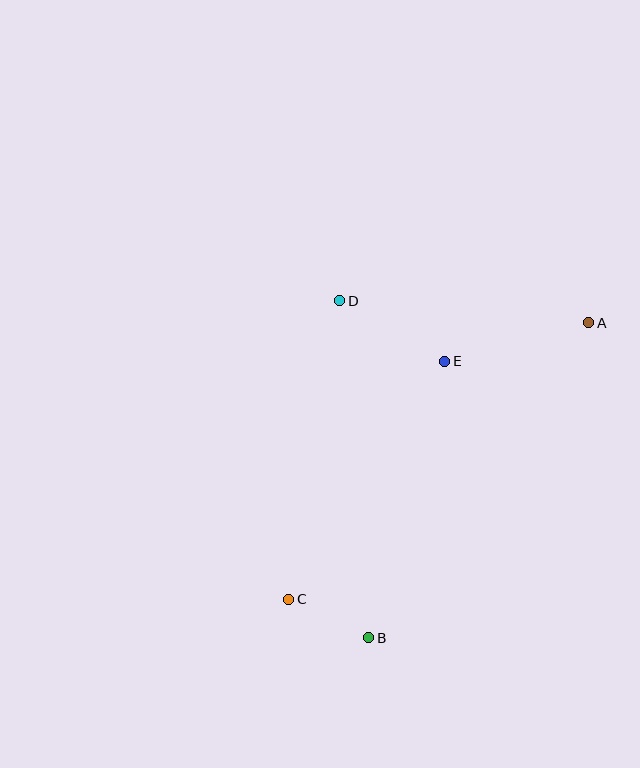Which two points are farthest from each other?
Points A and C are farthest from each other.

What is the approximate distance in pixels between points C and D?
The distance between C and D is approximately 303 pixels.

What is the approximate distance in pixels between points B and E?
The distance between B and E is approximately 287 pixels.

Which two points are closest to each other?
Points B and C are closest to each other.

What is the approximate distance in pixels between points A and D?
The distance between A and D is approximately 250 pixels.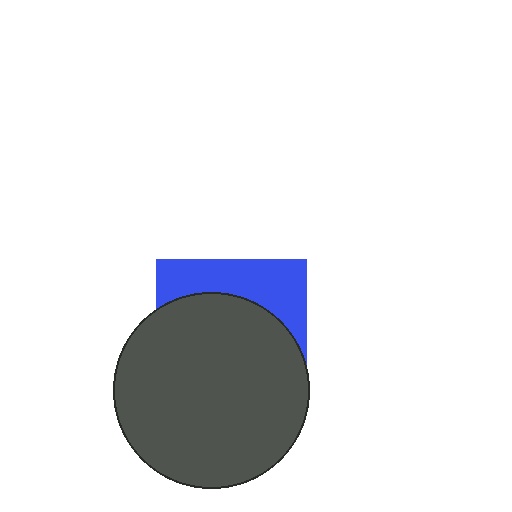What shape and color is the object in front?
The object in front is a dark gray circle.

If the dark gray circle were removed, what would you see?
You would see the complete blue square.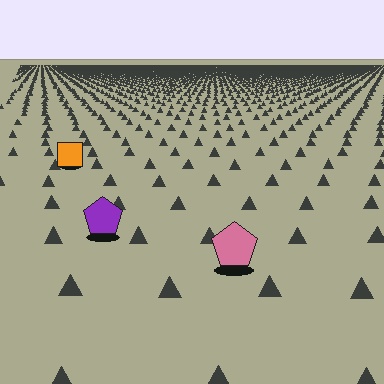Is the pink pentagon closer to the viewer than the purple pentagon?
Yes. The pink pentagon is closer — you can tell from the texture gradient: the ground texture is coarser near it.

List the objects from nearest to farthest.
From nearest to farthest: the pink pentagon, the purple pentagon, the orange square.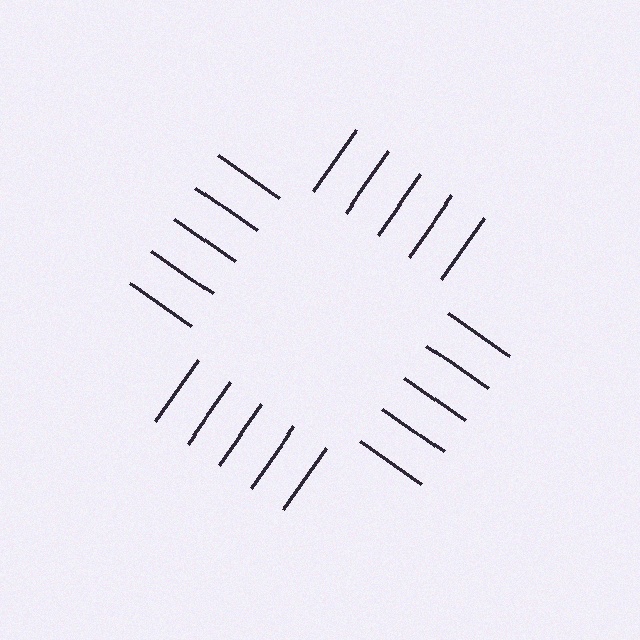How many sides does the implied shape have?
4 sides — the line-ends trace a square.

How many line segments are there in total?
20 — 5 along each of the 4 edges.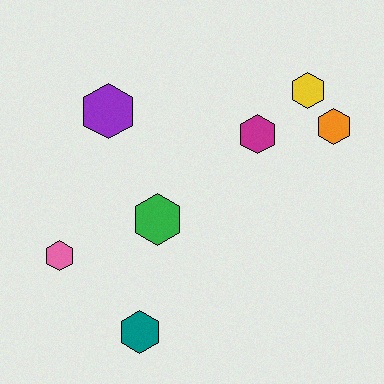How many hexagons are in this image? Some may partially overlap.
There are 7 hexagons.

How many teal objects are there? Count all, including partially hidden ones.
There is 1 teal object.